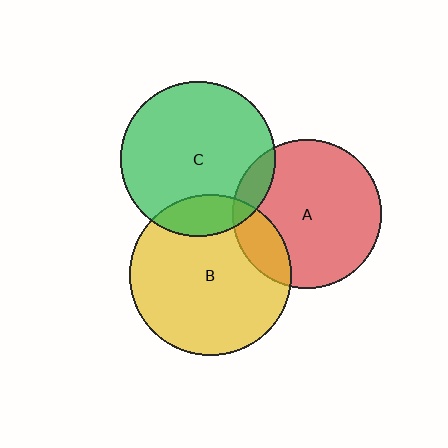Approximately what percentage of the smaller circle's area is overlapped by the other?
Approximately 10%.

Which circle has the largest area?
Circle B (yellow).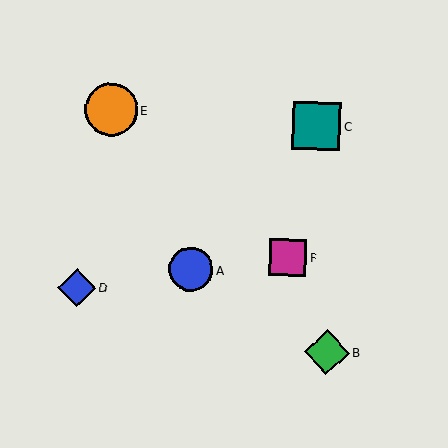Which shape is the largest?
The orange circle (labeled E) is the largest.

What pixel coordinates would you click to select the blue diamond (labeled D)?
Click at (77, 288) to select the blue diamond D.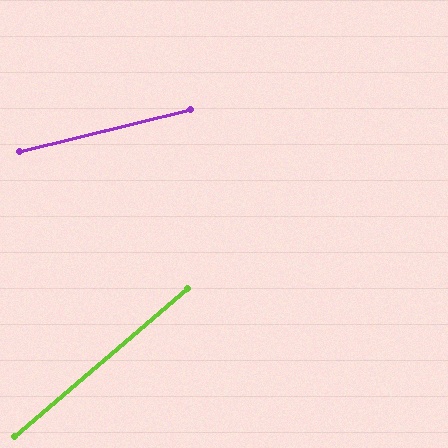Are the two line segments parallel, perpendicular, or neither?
Neither parallel nor perpendicular — they differ by about 27°.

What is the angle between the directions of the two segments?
Approximately 27 degrees.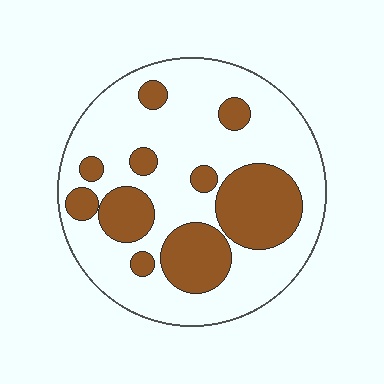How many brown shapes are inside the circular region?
10.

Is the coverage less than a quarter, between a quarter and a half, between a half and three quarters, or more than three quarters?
Between a quarter and a half.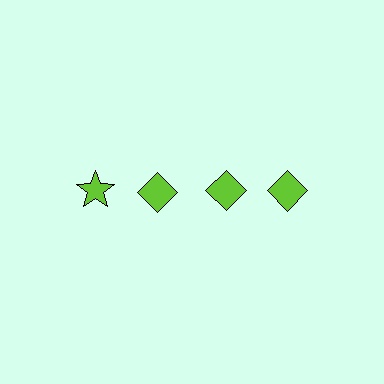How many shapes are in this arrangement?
There are 4 shapes arranged in a grid pattern.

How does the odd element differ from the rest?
It has a different shape: star instead of diamond.